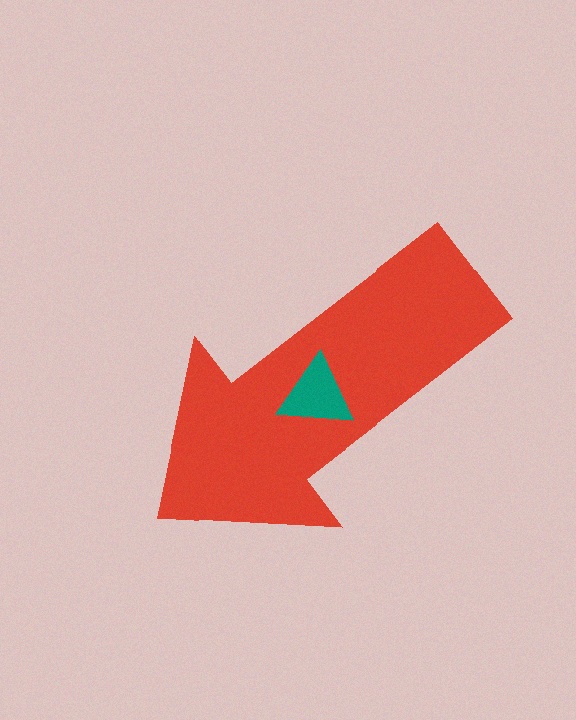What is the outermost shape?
The red arrow.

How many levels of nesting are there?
2.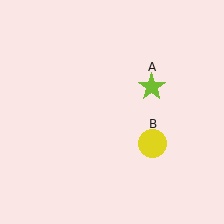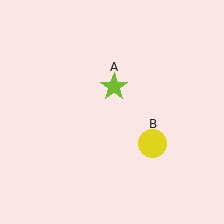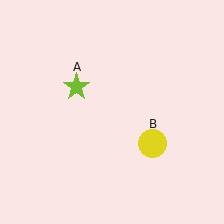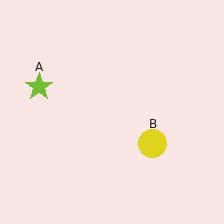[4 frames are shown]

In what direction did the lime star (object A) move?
The lime star (object A) moved left.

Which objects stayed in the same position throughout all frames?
Yellow circle (object B) remained stationary.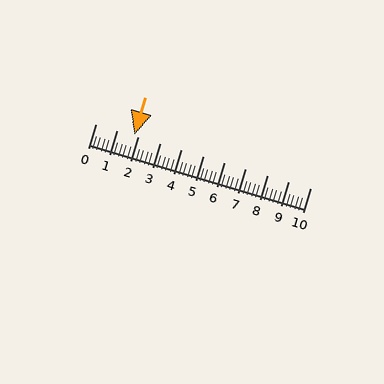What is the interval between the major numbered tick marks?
The major tick marks are spaced 1 units apart.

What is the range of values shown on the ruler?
The ruler shows values from 0 to 10.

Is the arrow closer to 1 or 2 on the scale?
The arrow is closer to 2.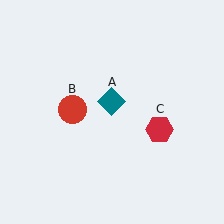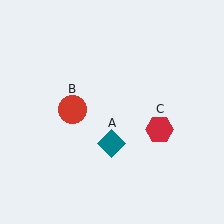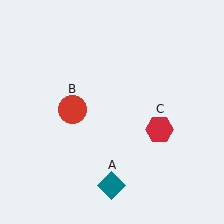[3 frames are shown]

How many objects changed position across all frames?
1 object changed position: teal diamond (object A).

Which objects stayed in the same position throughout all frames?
Red circle (object B) and red hexagon (object C) remained stationary.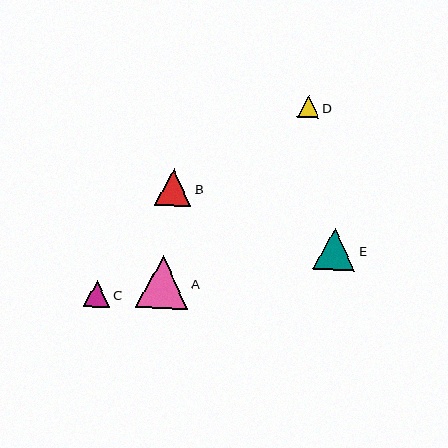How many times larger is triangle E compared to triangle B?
Triangle E is approximately 1.2 times the size of triangle B.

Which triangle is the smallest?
Triangle D is the smallest with a size of approximately 22 pixels.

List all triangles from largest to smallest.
From largest to smallest: A, E, B, C, D.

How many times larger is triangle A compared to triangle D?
Triangle A is approximately 2.4 times the size of triangle D.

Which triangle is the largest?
Triangle A is the largest with a size of approximately 52 pixels.